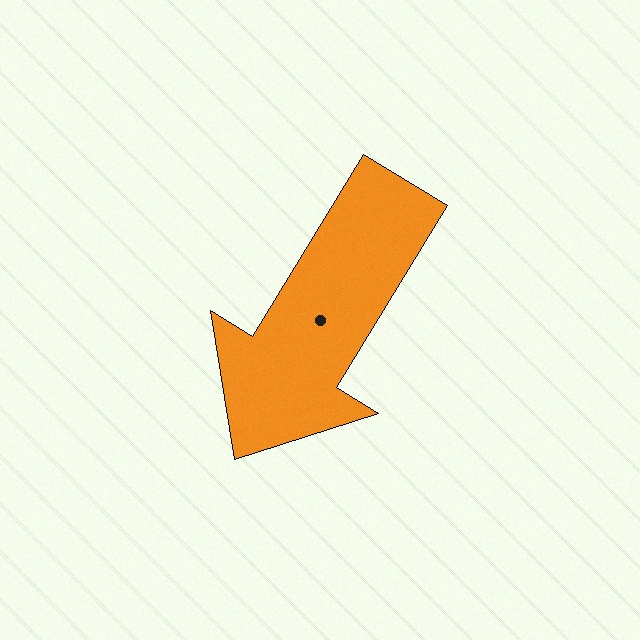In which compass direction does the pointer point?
Southwest.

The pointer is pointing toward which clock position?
Roughly 7 o'clock.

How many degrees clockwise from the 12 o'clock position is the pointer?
Approximately 212 degrees.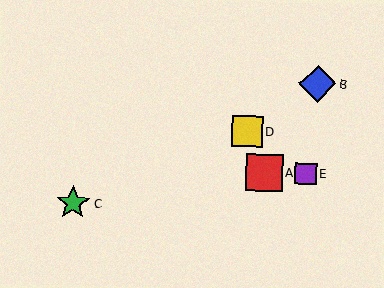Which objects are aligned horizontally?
Objects A, E are aligned horizontally.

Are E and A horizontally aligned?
Yes, both are at y≈173.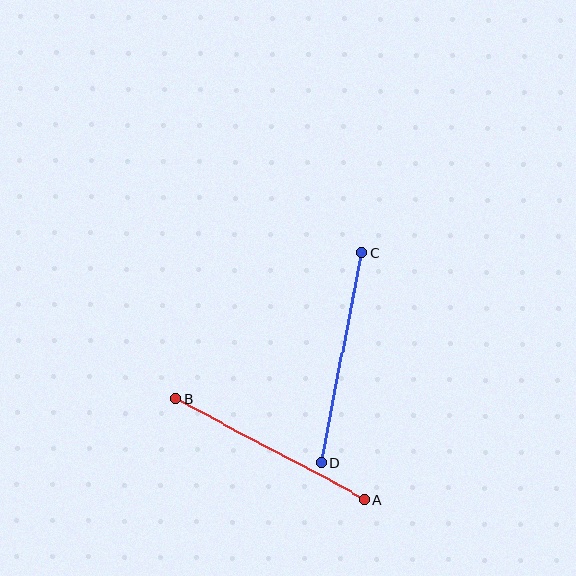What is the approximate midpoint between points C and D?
The midpoint is at approximately (342, 358) pixels.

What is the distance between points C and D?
The distance is approximately 215 pixels.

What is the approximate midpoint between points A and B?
The midpoint is at approximately (270, 449) pixels.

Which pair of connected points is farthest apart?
Points C and D are farthest apart.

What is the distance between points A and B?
The distance is approximately 214 pixels.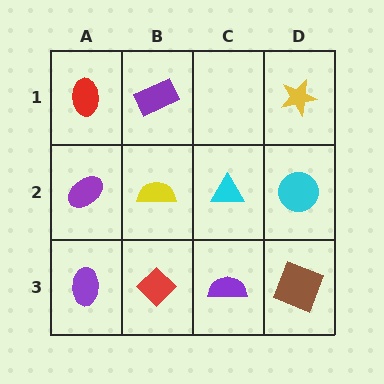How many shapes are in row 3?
4 shapes.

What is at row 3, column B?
A red diamond.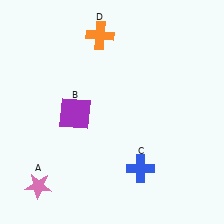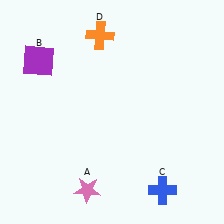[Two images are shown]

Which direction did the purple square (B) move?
The purple square (B) moved up.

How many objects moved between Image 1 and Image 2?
3 objects moved between the two images.